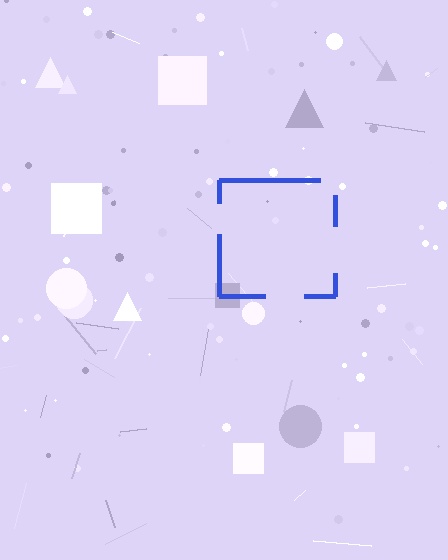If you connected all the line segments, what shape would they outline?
They would outline a square.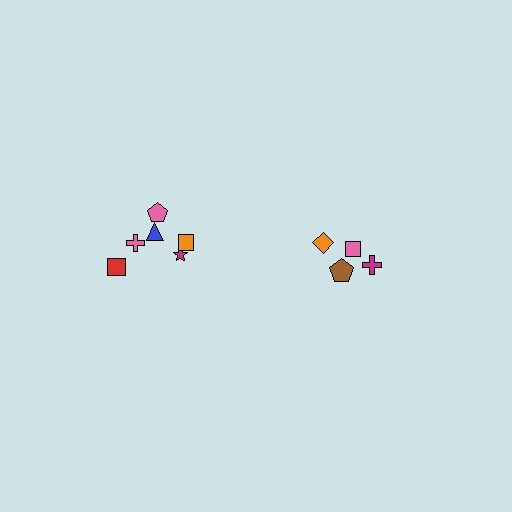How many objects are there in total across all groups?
There are 10 objects.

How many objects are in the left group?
There are 6 objects.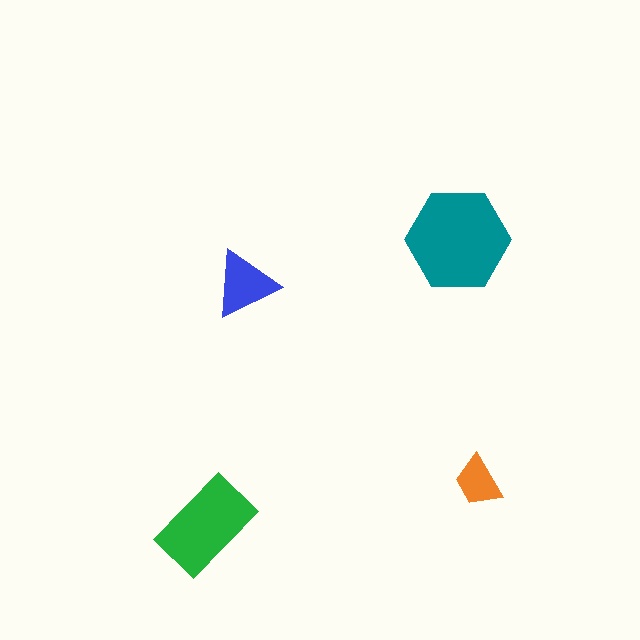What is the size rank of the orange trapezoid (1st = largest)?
4th.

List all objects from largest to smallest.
The teal hexagon, the green rectangle, the blue triangle, the orange trapezoid.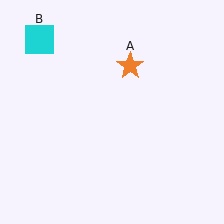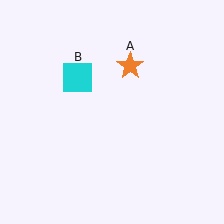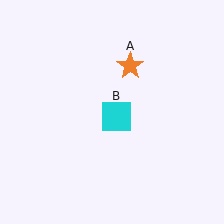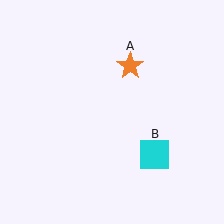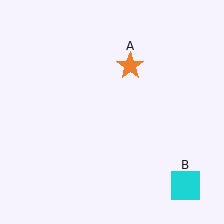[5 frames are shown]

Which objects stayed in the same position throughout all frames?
Orange star (object A) remained stationary.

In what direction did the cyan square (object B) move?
The cyan square (object B) moved down and to the right.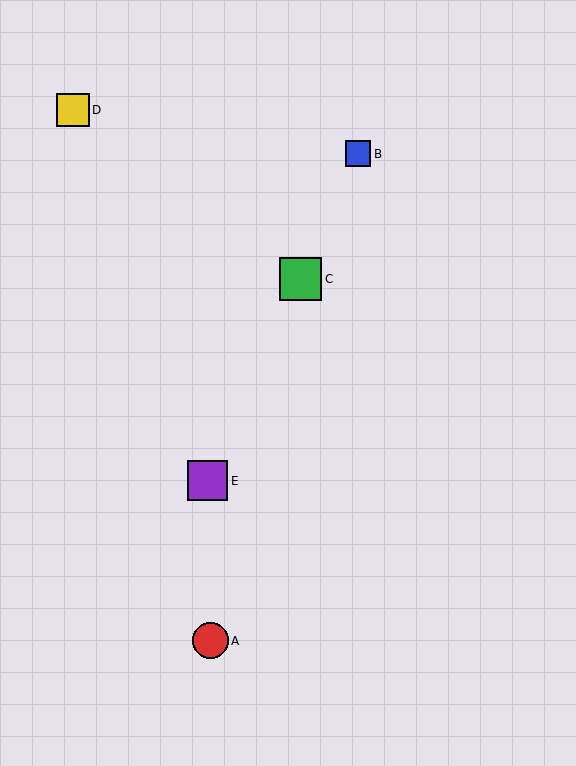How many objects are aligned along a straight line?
3 objects (B, C, E) are aligned along a straight line.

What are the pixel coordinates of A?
Object A is at (210, 641).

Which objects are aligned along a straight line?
Objects B, C, E are aligned along a straight line.